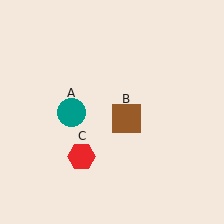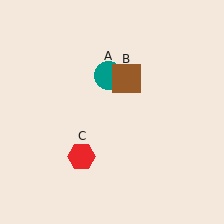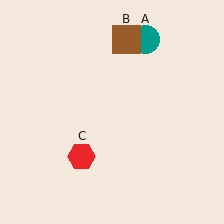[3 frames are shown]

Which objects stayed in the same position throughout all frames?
Red hexagon (object C) remained stationary.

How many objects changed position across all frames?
2 objects changed position: teal circle (object A), brown square (object B).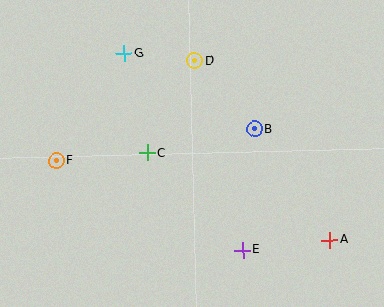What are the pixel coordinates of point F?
Point F is at (57, 160).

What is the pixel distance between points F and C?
The distance between F and C is 91 pixels.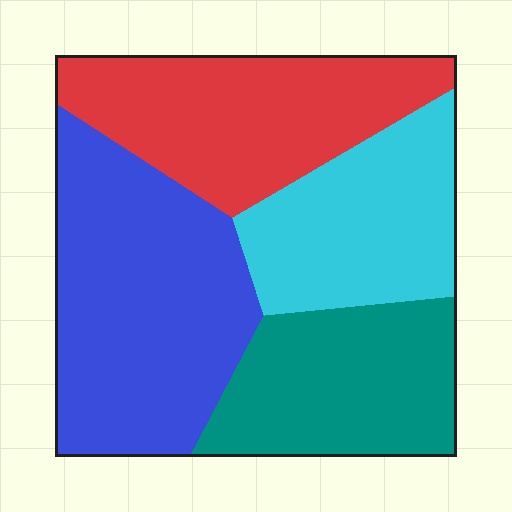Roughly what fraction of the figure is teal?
Teal covers 21% of the figure.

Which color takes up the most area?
Blue, at roughly 35%.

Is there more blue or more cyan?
Blue.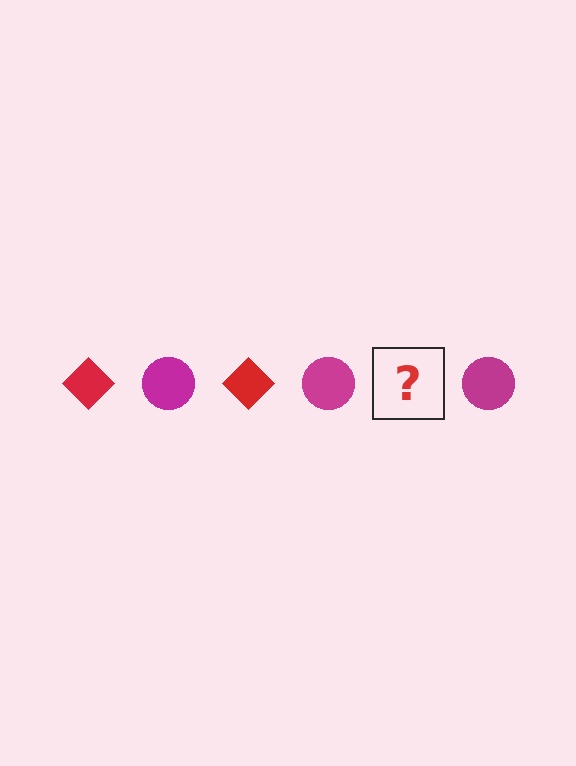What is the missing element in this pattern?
The missing element is a red diamond.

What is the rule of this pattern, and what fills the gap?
The rule is that the pattern alternates between red diamond and magenta circle. The gap should be filled with a red diamond.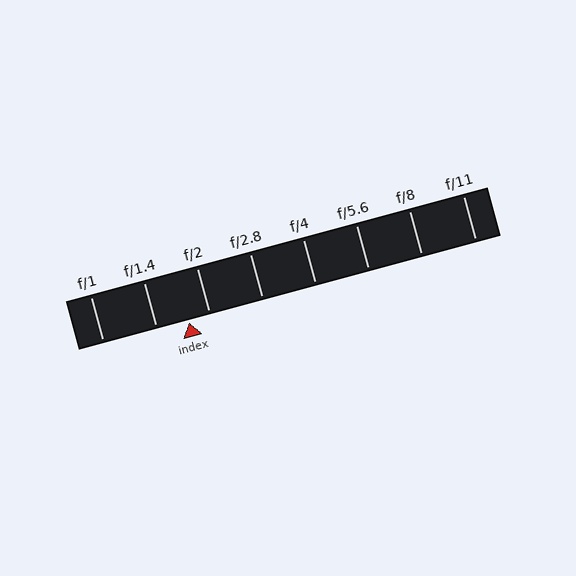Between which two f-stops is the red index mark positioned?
The index mark is between f/1.4 and f/2.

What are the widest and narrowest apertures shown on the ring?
The widest aperture shown is f/1 and the narrowest is f/11.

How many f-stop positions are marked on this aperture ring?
There are 8 f-stop positions marked.